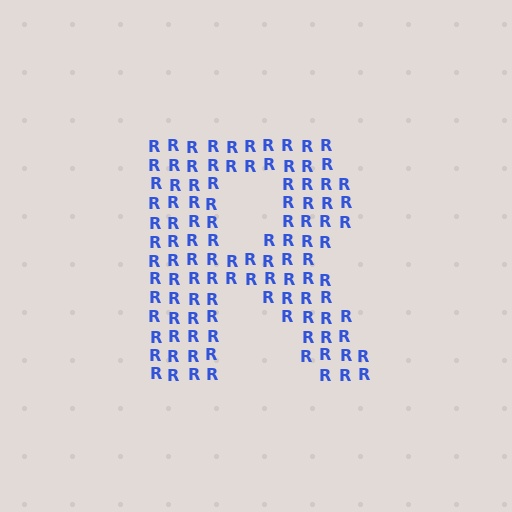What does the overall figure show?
The overall figure shows the letter R.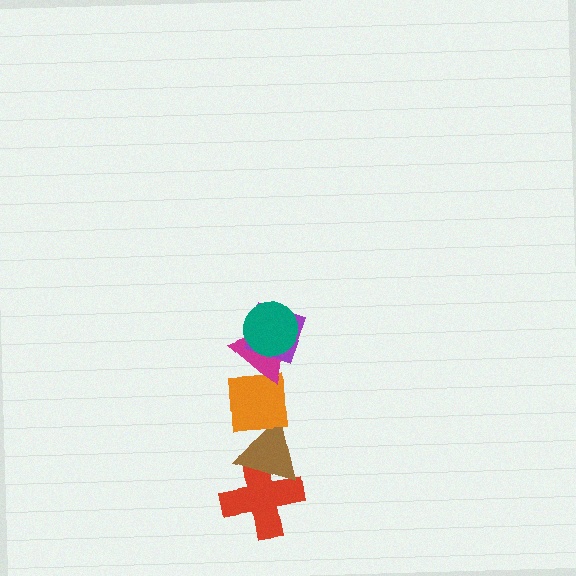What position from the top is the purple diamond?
The purple diamond is 2nd from the top.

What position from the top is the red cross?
The red cross is 6th from the top.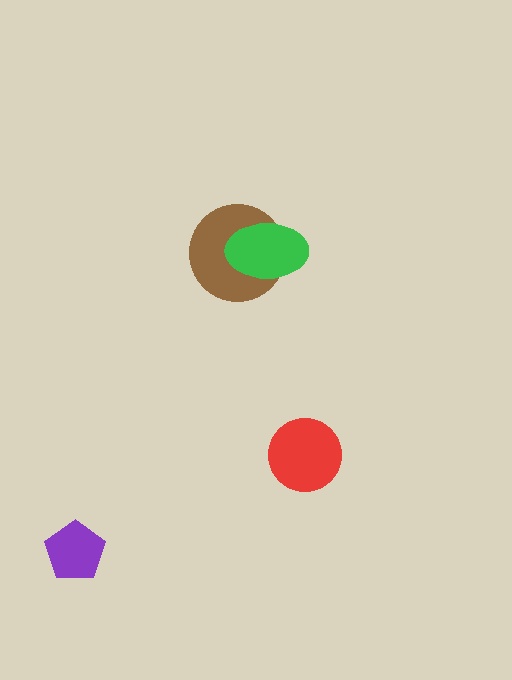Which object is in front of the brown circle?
The green ellipse is in front of the brown circle.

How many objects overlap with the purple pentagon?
0 objects overlap with the purple pentagon.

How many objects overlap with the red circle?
0 objects overlap with the red circle.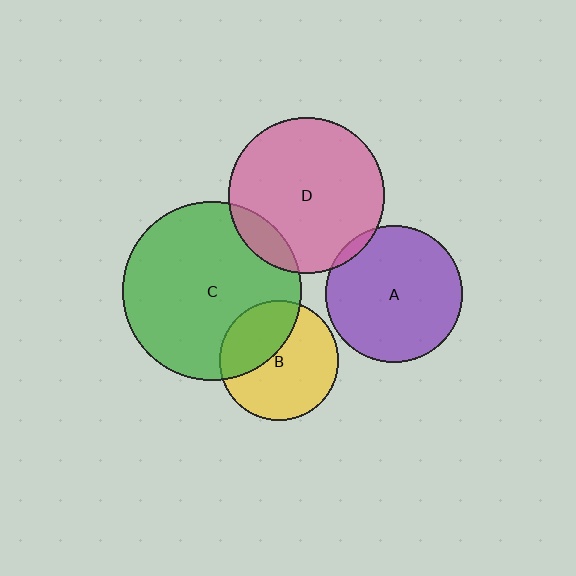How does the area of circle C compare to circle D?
Approximately 1.3 times.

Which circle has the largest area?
Circle C (green).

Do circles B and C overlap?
Yes.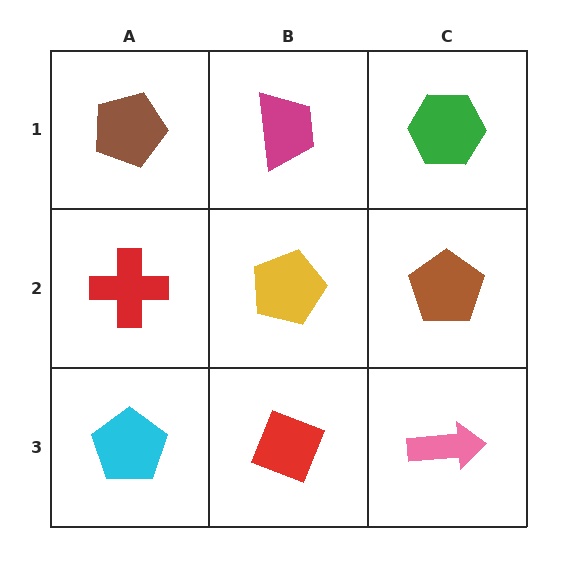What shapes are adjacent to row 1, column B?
A yellow pentagon (row 2, column B), a brown pentagon (row 1, column A), a green hexagon (row 1, column C).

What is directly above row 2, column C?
A green hexagon.